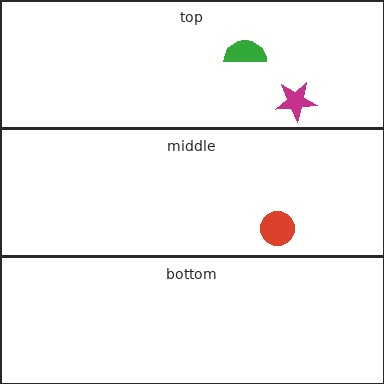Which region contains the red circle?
The middle region.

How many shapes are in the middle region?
1.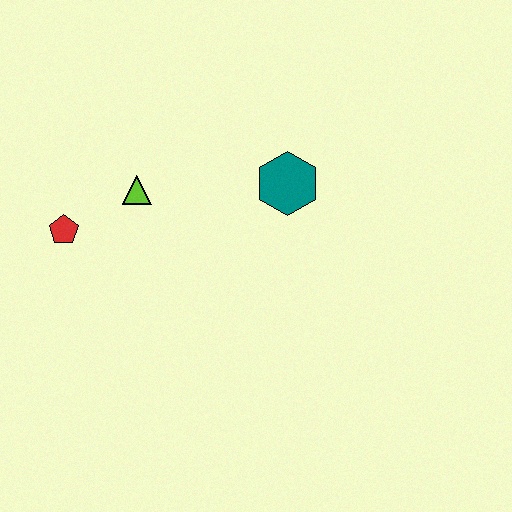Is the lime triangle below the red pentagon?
No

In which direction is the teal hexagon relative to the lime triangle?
The teal hexagon is to the right of the lime triangle.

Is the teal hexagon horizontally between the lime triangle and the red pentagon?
No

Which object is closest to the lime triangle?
The red pentagon is closest to the lime triangle.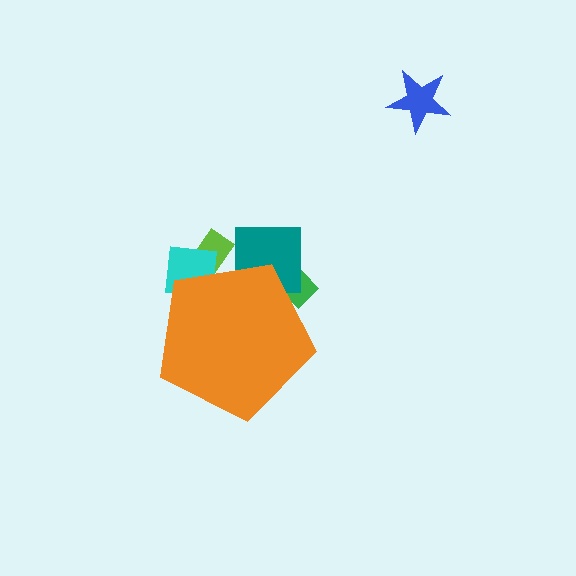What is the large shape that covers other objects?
An orange pentagon.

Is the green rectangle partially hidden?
Yes, the green rectangle is partially hidden behind the orange pentagon.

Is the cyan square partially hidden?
Yes, the cyan square is partially hidden behind the orange pentagon.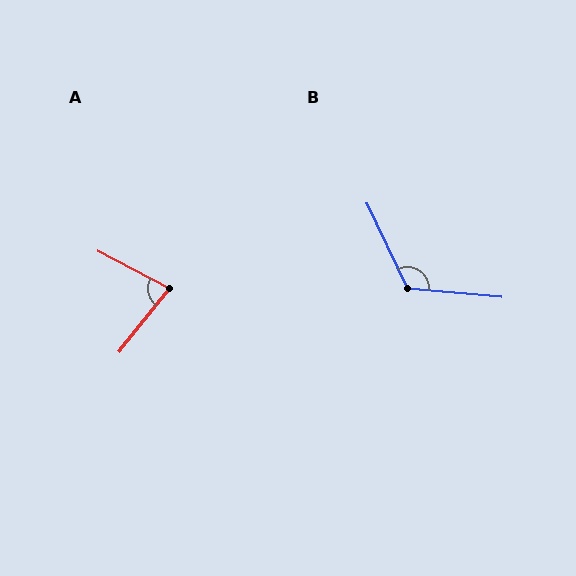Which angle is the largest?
B, at approximately 120 degrees.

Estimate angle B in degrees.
Approximately 120 degrees.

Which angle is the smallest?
A, at approximately 79 degrees.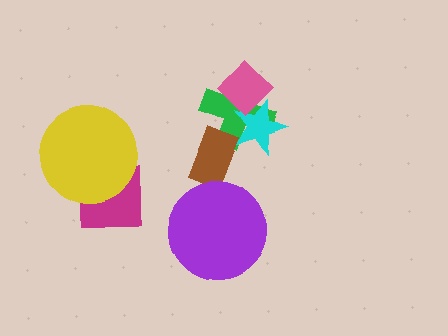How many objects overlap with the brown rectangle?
1 object overlaps with the brown rectangle.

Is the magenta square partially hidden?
Yes, it is partially covered by another shape.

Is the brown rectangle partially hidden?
No, no other shape covers it.